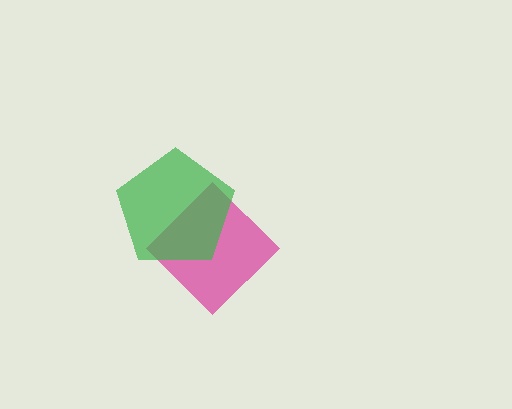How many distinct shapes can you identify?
There are 2 distinct shapes: a magenta diamond, a green pentagon.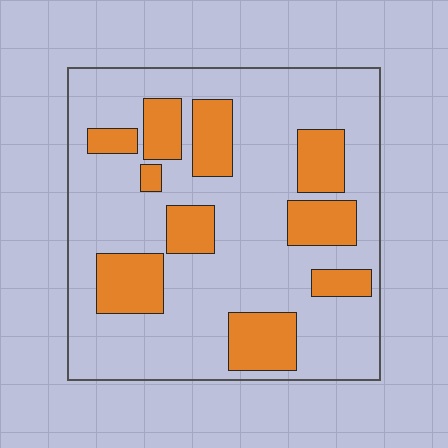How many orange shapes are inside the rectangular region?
10.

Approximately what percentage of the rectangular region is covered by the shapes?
Approximately 25%.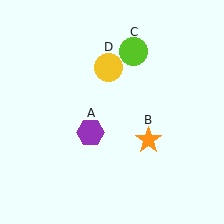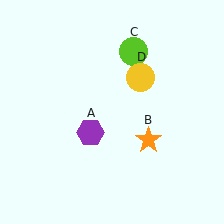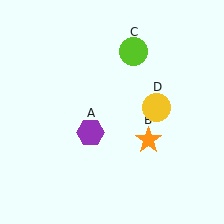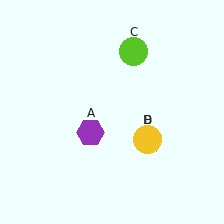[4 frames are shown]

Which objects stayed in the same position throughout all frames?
Purple hexagon (object A) and orange star (object B) and lime circle (object C) remained stationary.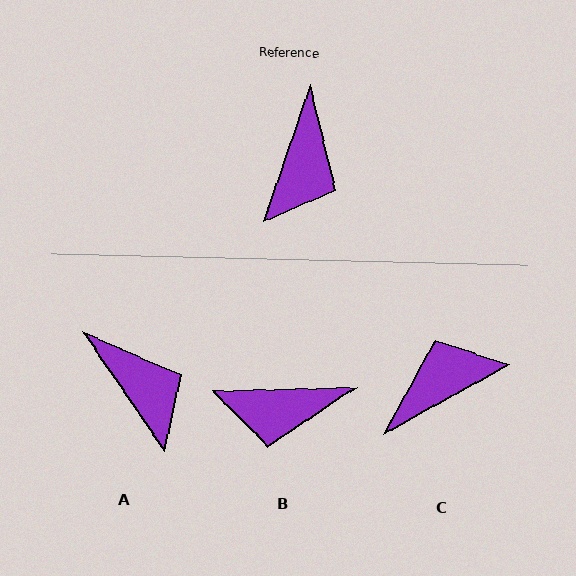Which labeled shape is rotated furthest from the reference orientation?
C, about 138 degrees away.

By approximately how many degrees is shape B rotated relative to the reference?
Approximately 70 degrees clockwise.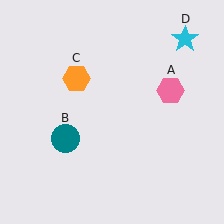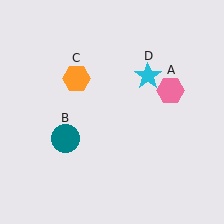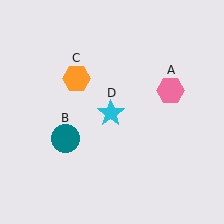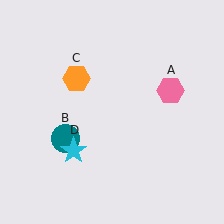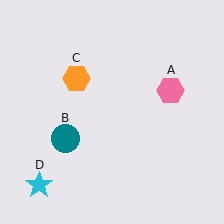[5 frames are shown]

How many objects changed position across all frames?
1 object changed position: cyan star (object D).